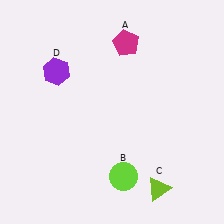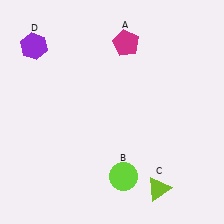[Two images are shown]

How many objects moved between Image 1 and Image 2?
1 object moved between the two images.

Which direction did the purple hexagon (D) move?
The purple hexagon (D) moved up.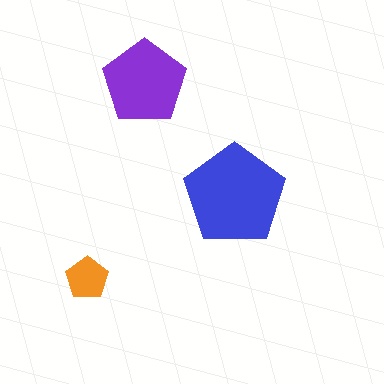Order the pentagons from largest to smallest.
the blue one, the purple one, the orange one.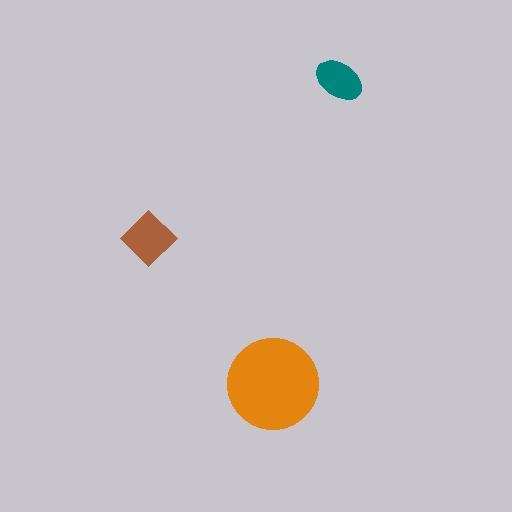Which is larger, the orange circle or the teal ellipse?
The orange circle.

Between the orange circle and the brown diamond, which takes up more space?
The orange circle.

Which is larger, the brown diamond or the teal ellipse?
The brown diamond.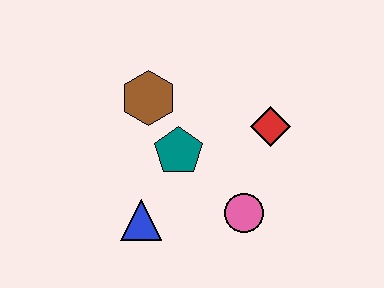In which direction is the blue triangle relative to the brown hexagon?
The blue triangle is below the brown hexagon.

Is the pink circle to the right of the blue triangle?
Yes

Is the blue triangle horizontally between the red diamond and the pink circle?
No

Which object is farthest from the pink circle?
The brown hexagon is farthest from the pink circle.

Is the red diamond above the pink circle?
Yes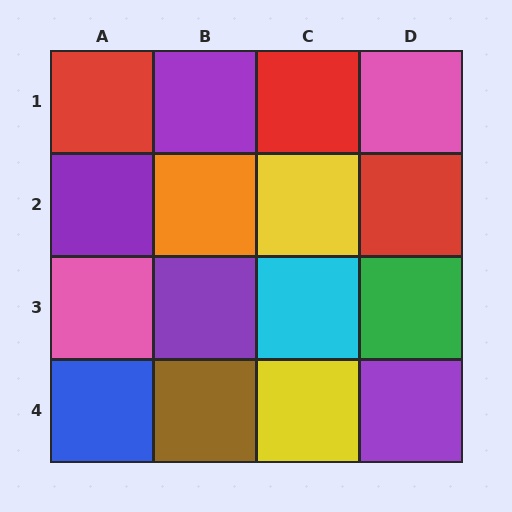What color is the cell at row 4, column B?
Brown.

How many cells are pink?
2 cells are pink.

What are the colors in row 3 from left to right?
Pink, purple, cyan, green.